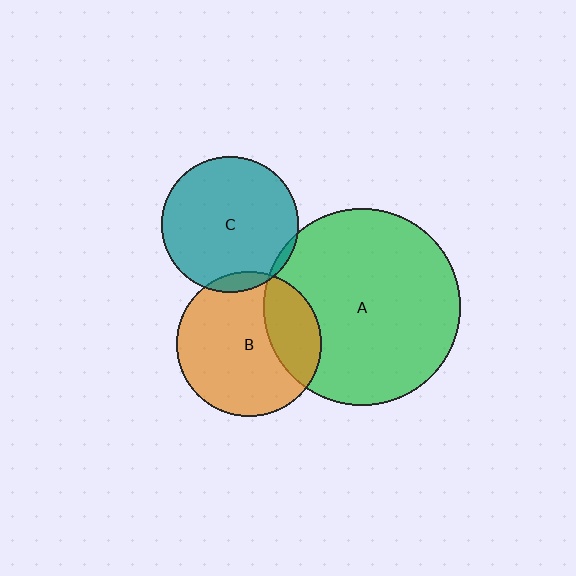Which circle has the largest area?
Circle A (green).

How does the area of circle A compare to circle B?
Approximately 1.8 times.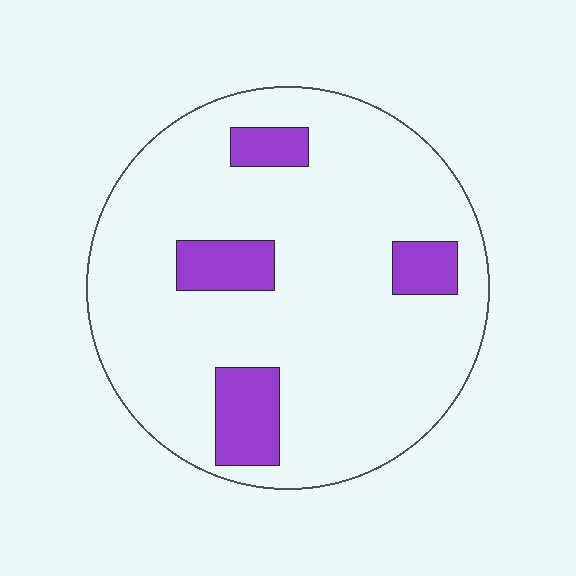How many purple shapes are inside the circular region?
4.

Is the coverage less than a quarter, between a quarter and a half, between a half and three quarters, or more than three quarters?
Less than a quarter.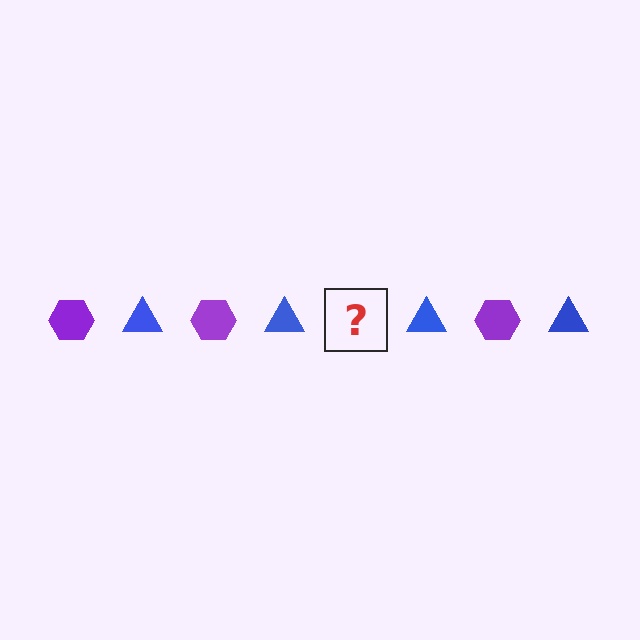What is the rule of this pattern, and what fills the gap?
The rule is that the pattern alternates between purple hexagon and blue triangle. The gap should be filled with a purple hexagon.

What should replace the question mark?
The question mark should be replaced with a purple hexagon.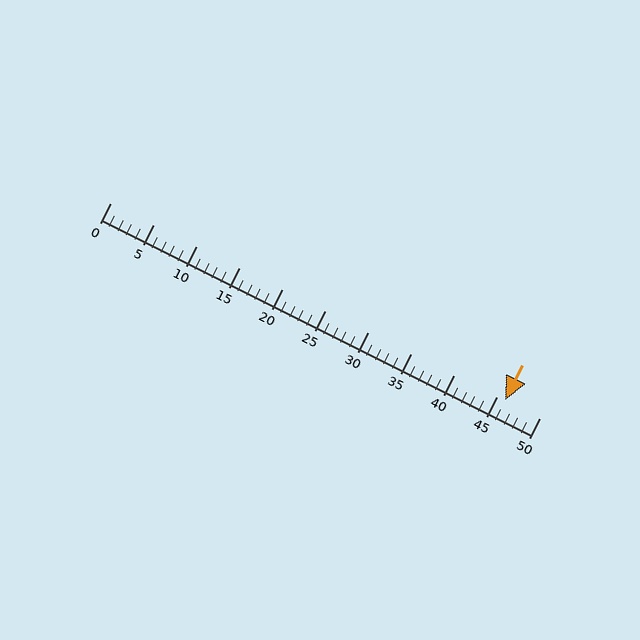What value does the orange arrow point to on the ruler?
The orange arrow points to approximately 46.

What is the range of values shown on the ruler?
The ruler shows values from 0 to 50.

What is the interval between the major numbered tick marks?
The major tick marks are spaced 5 units apart.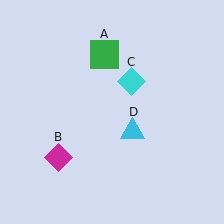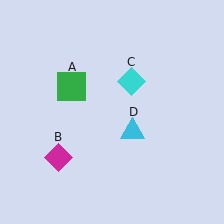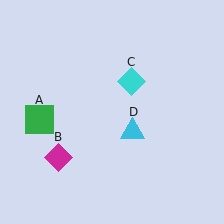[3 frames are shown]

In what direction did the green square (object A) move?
The green square (object A) moved down and to the left.